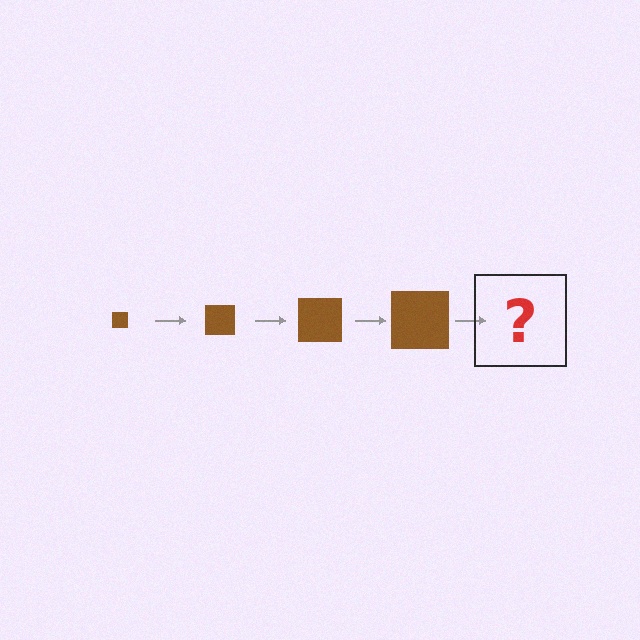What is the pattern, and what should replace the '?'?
The pattern is that the square gets progressively larger each step. The '?' should be a brown square, larger than the previous one.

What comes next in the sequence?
The next element should be a brown square, larger than the previous one.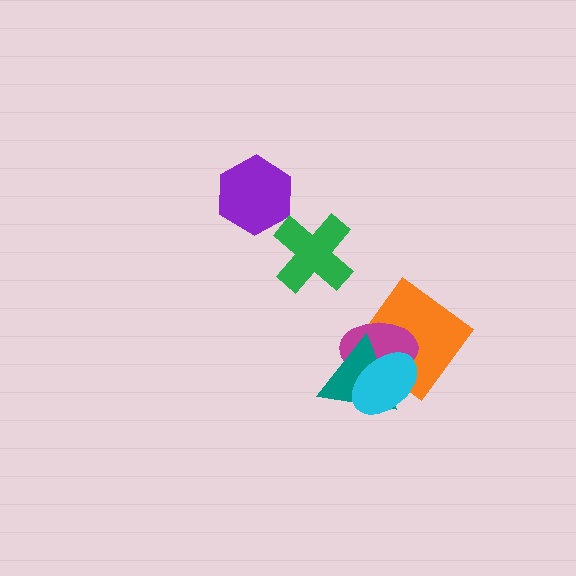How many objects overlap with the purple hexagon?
0 objects overlap with the purple hexagon.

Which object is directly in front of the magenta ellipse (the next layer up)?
The teal triangle is directly in front of the magenta ellipse.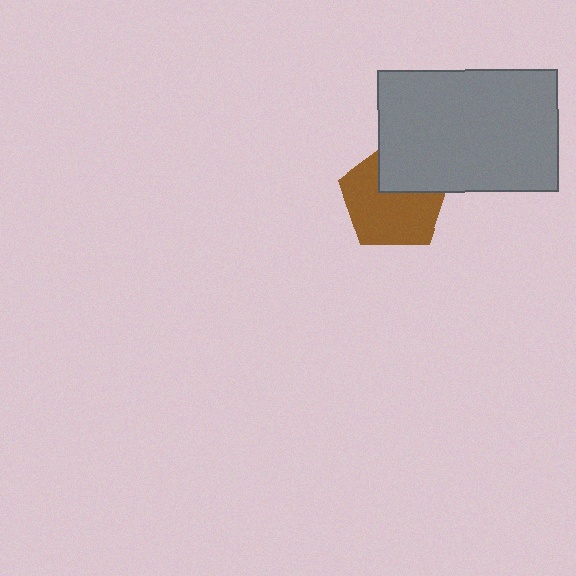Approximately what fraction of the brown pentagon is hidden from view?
Roughly 32% of the brown pentagon is hidden behind the gray rectangle.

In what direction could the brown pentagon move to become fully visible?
The brown pentagon could move down. That would shift it out from behind the gray rectangle entirely.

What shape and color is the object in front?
The object in front is a gray rectangle.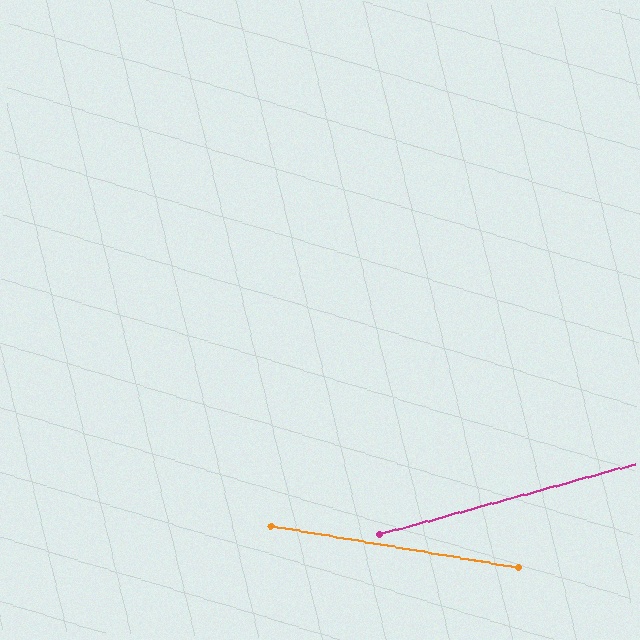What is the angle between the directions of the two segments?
Approximately 25 degrees.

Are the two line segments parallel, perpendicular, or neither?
Neither parallel nor perpendicular — they differ by about 25°.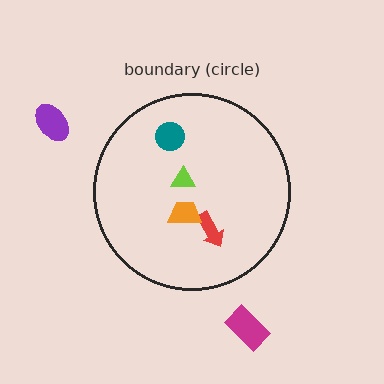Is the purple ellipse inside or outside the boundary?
Outside.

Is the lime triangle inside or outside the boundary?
Inside.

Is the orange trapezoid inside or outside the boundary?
Inside.